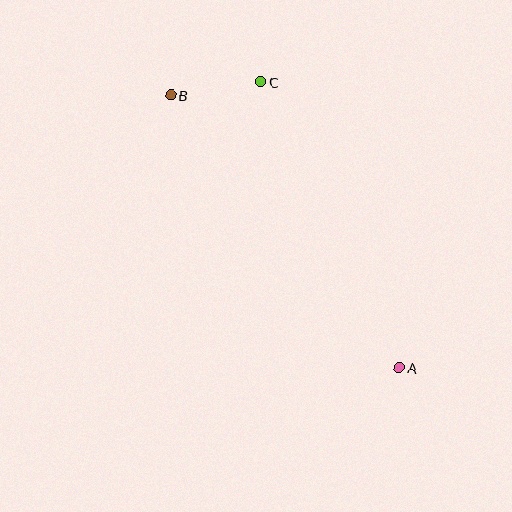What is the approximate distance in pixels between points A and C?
The distance between A and C is approximately 318 pixels.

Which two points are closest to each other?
Points B and C are closest to each other.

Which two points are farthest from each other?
Points A and B are farthest from each other.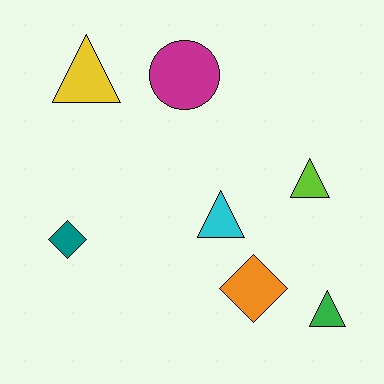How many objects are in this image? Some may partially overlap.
There are 7 objects.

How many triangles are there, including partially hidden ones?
There are 4 triangles.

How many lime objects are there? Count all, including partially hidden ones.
There is 1 lime object.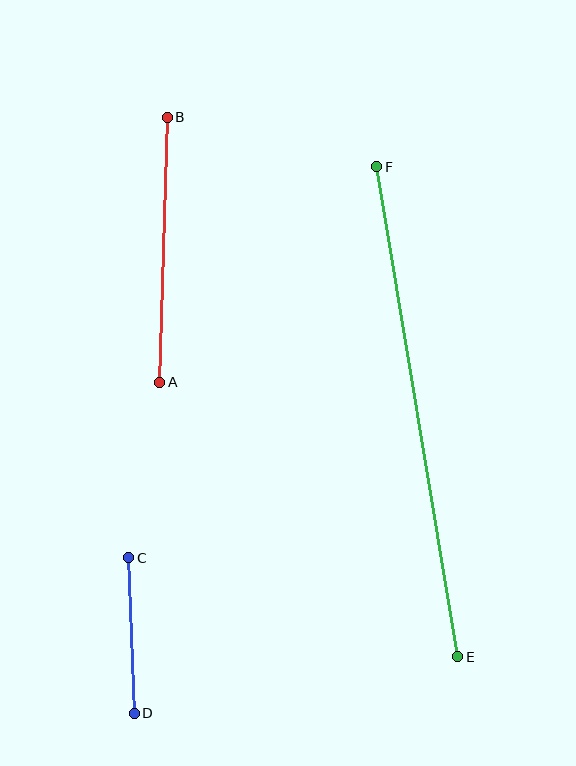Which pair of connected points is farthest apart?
Points E and F are farthest apart.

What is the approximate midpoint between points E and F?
The midpoint is at approximately (417, 412) pixels.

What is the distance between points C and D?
The distance is approximately 156 pixels.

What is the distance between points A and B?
The distance is approximately 265 pixels.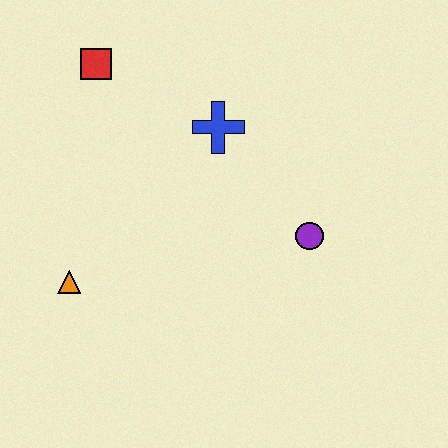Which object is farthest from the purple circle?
The red square is farthest from the purple circle.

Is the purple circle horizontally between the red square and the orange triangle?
No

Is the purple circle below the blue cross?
Yes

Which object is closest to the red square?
The blue cross is closest to the red square.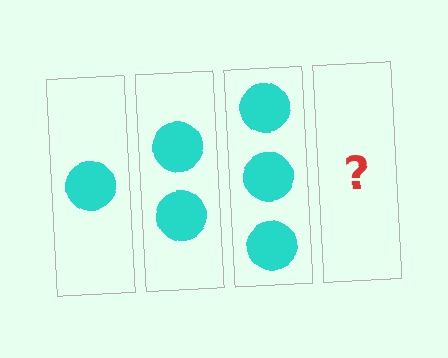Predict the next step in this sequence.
The next step is 4 circles.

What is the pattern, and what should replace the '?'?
The pattern is that each step adds one more circle. The '?' should be 4 circles.